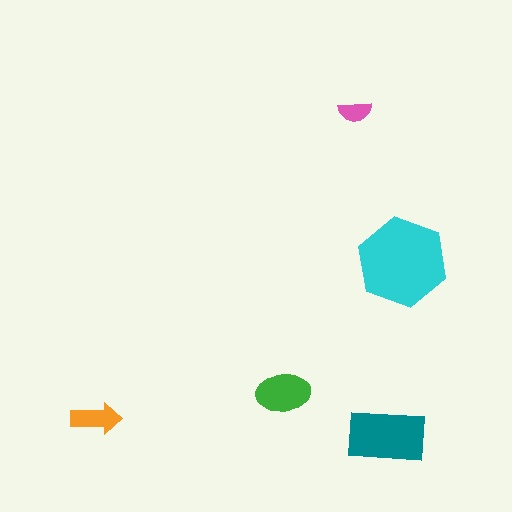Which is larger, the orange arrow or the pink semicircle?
The orange arrow.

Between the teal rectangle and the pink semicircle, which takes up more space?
The teal rectangle.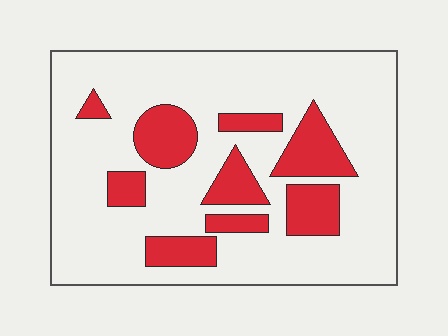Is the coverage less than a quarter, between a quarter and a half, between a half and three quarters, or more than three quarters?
Less than a quarter.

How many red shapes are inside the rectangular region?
9.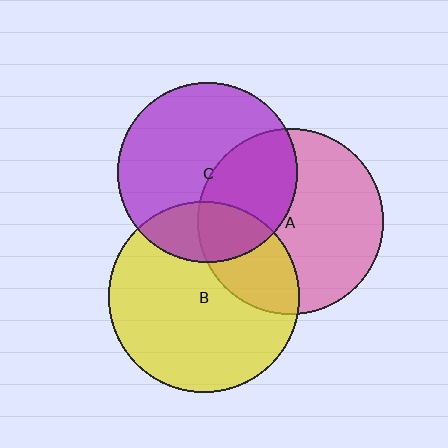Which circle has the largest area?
Circle B (yellow).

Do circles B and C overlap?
Yes.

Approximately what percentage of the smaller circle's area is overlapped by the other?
Approximately 25%.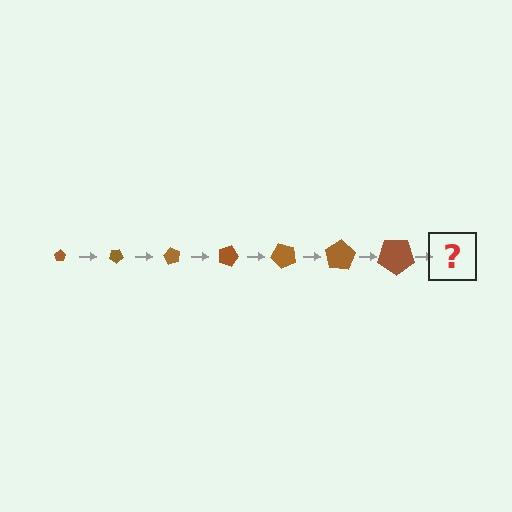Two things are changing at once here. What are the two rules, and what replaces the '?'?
The two rules are that the pentagon grows larger each step and it rotates 30 degrees each step. The '?' should be a pentagon, larger than the previous one and rotated 210 degrees from the start.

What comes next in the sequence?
The next element should be a pentagon, larger than the previous one and rotated 210 degrees from the start.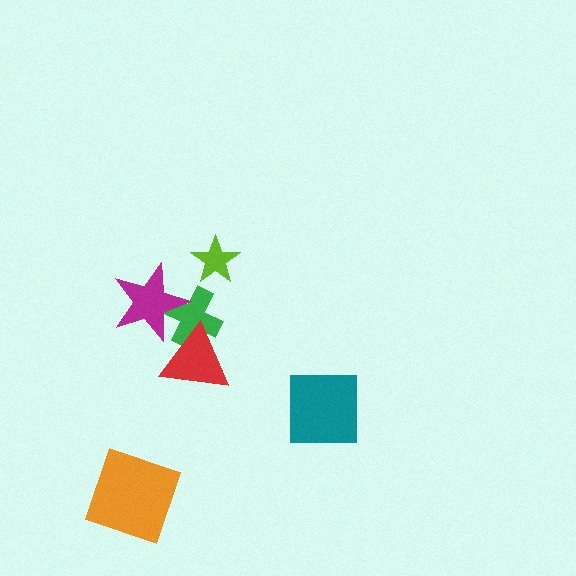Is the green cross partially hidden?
Yes, it is partially covered by another shape.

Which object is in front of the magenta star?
The red triangle is in front of the magenta star.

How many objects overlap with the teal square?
0 objects overlap with the teal square.